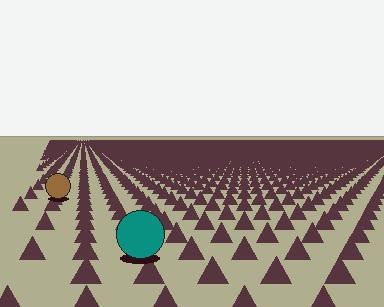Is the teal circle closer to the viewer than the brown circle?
Yes. The teal circle is closer — you can tell from the texture gradient: the ground texture is coarser near it.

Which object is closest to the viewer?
The teal circle is closest. The texture marks near it are larger and more spread out.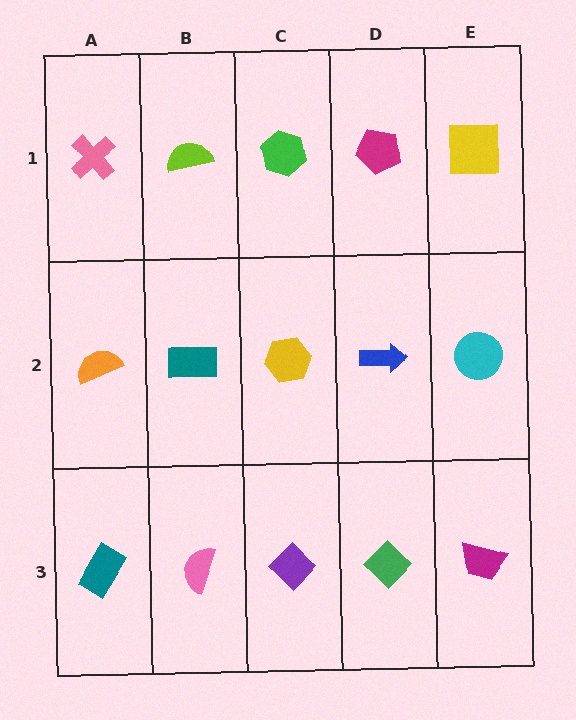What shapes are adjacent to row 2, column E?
A yellow square (row 1, column E), a magenta trapezoid (row 3, column E), a blue arrow (row 2, column D).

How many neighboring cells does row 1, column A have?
2.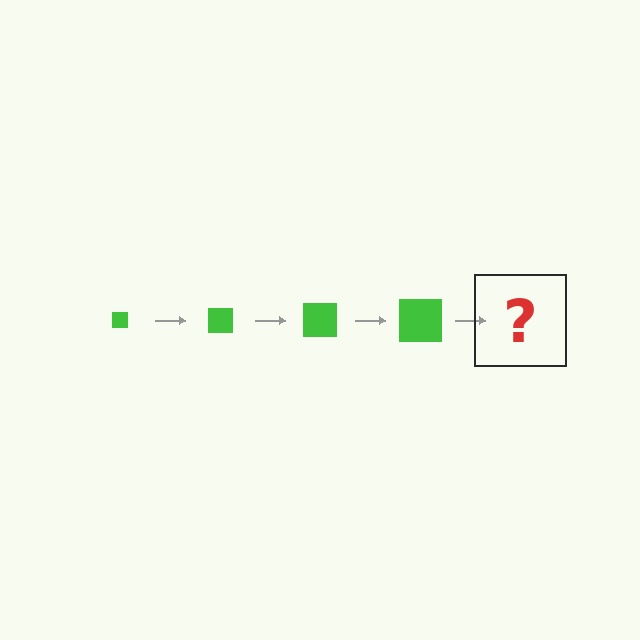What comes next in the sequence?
The next element should be a green square, larger than the previous one.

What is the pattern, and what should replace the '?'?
The pattern is that the square gets progressively larger each step. The '?' should be a green square, larger than the previous one.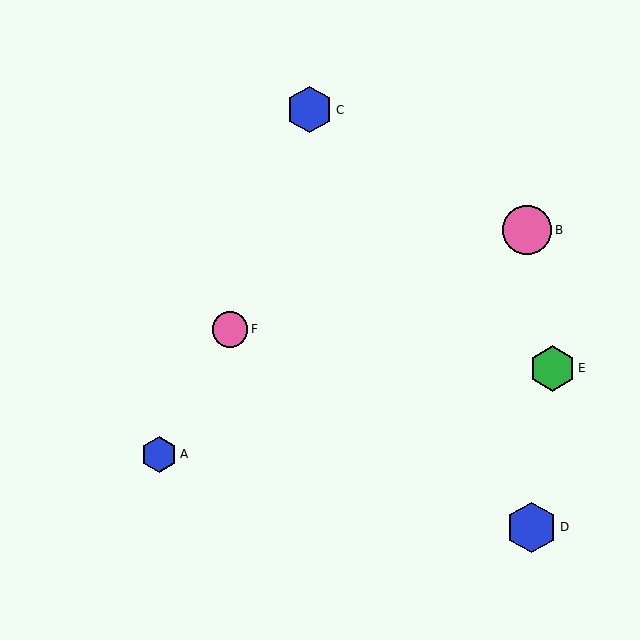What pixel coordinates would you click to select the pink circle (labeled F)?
Click at (230, 329) to select the pink circle F.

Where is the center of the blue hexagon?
The center of the blue hexagon is at (309, 110).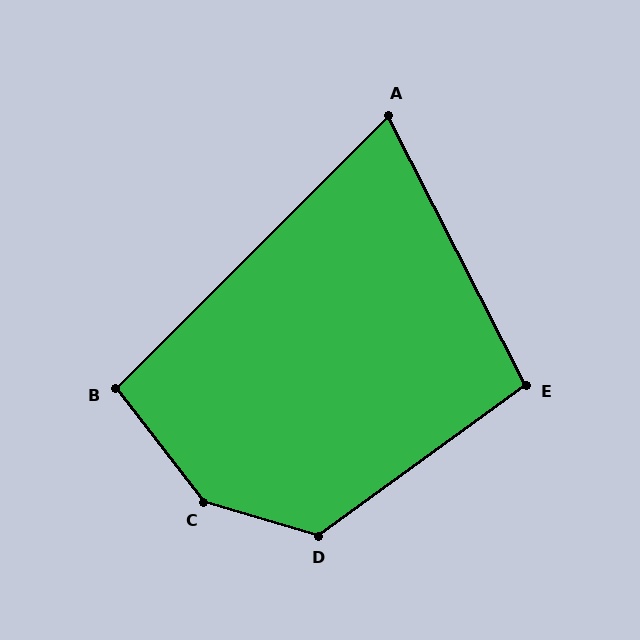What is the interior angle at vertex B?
Approximately 97 degrees (obtuse).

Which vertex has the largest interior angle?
C, at approximately 145 degrees.